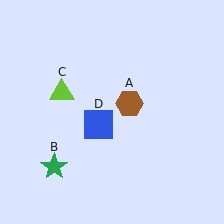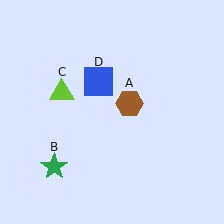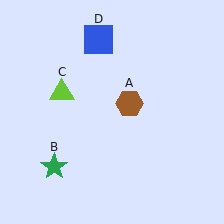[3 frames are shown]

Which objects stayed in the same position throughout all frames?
Brown hexagon (object A) and green star (object B) and lime triangle (object C) remained stationary.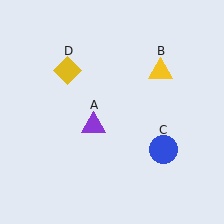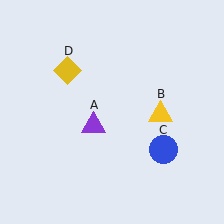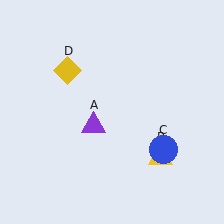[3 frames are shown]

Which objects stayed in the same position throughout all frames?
Purple triangle (object A) and blue circle (object C) and yellow diamond (object D) remained stationary.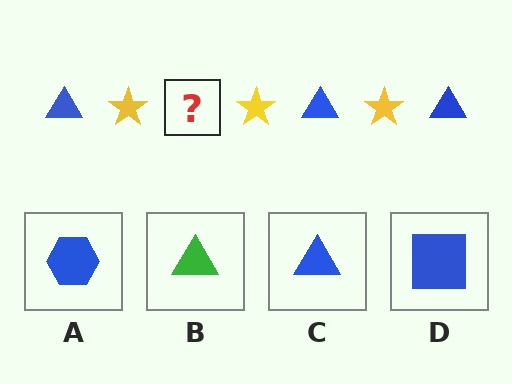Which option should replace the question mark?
Option C.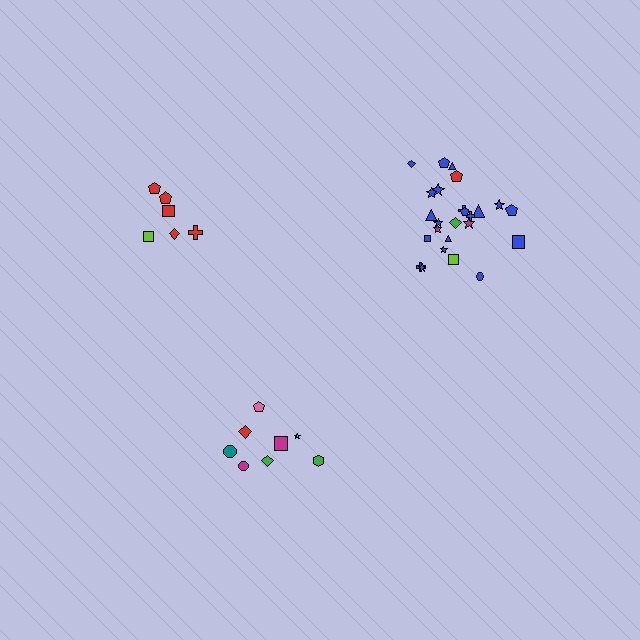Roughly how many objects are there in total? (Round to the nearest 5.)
Roughly 40 objects in total.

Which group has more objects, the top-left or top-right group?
The top-right group.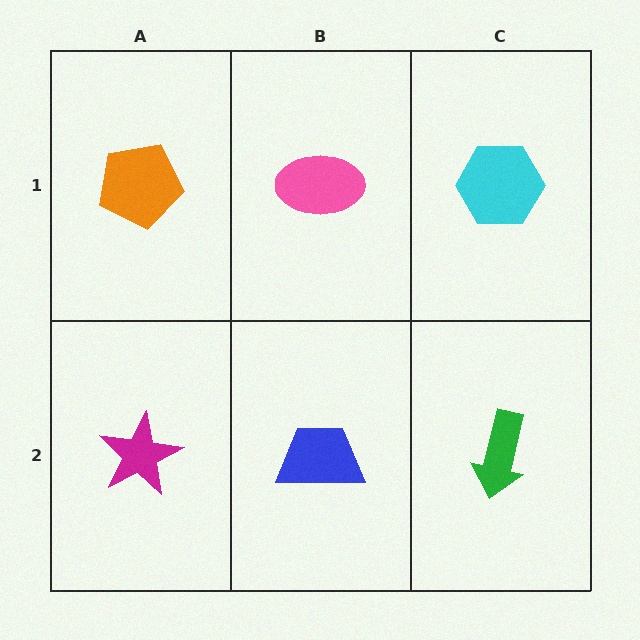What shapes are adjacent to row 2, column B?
A pink ellipse (row 1, column B), a magenta star (row 2, column A), a green arrow (row 2, column C).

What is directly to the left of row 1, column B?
An orange pentagon.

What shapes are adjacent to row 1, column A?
A magenta star (row 2, column A), a pink ellipse (row 1, column B).